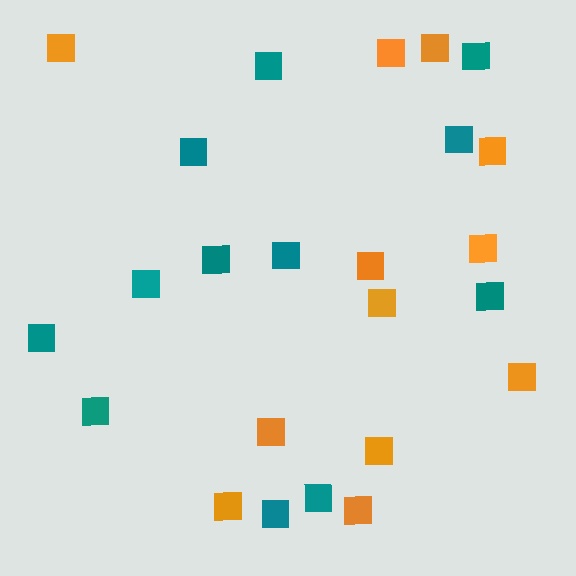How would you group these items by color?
There are 2 groups: one group of teal squares (12) and one group of orange squares (12).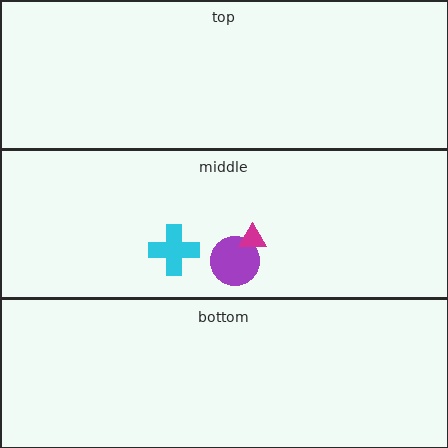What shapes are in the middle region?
The purple circle, the magenta triangle, the cyan cross.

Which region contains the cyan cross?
The middle region.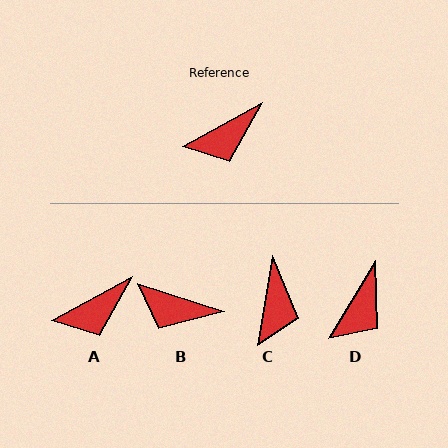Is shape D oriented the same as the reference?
No, it is off by about 30 degrees.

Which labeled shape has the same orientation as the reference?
A.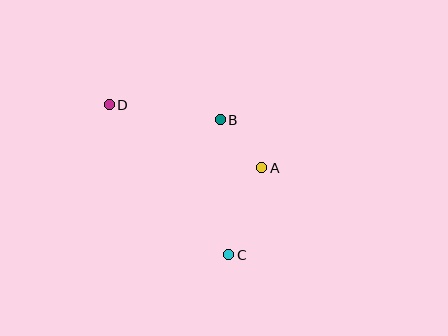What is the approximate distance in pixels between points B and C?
The distance between B and C is approximately 135 pixels.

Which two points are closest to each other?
Points A and B are closest to each other.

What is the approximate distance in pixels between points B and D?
The distance between B and D is approximately 112 pixels.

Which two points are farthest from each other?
Points C and D are farthest from each other.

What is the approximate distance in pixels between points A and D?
The distance between A and D is approximately 165 pixels.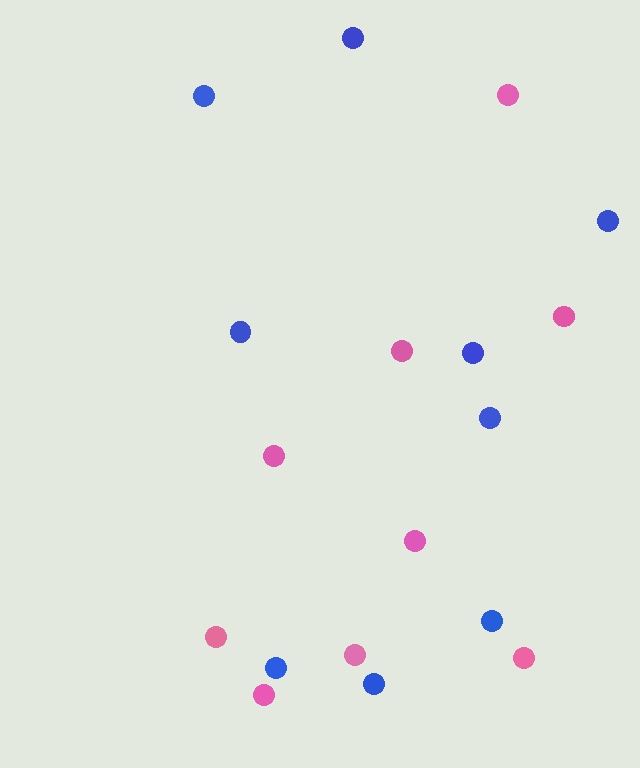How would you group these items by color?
There are 2 groups: one group of blue circles (9) and one group of pink circles (9).